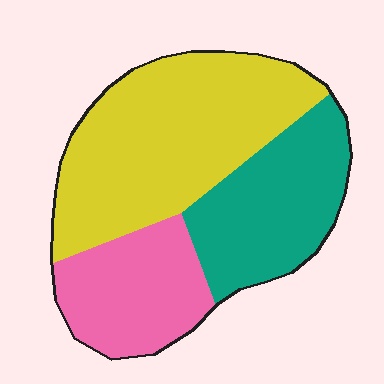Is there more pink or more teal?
Teal.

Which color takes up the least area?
Pink, at roughly 25%.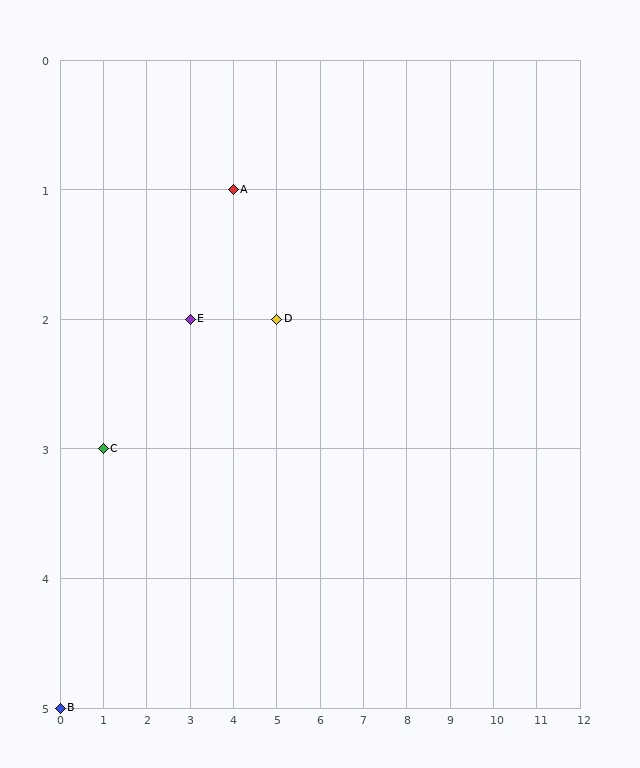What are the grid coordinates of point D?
Point D is at grid coordinates (5, 2).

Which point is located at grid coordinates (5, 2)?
Point D is at (5, 2).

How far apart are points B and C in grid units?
Points B and C are 1 column and 2 rows apart (about 2.2 grid units diagonally).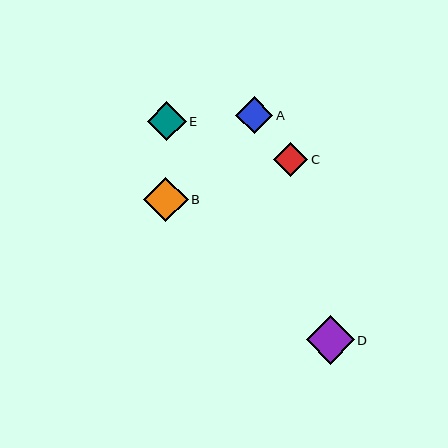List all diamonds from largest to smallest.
From largest to smallest: D, B, E, A, C.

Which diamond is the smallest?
Diamond C is the smallest with a size of approximately 34 pixels.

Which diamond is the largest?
Diamond D is the largest with a size of approximately 48 pixels.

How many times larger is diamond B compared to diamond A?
Diamond B is approximately 1.2 times the size of diamond A.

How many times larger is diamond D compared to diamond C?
Diamond D is approximately 1.4 times the size of diamond C.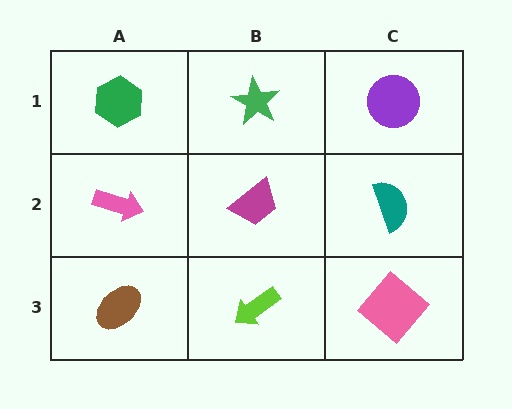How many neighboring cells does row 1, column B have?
3.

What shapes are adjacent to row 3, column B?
A magenta trapezoid (row 2, column B), a brown ellipse (row 3, column A), a pink diamond (row 3, column C).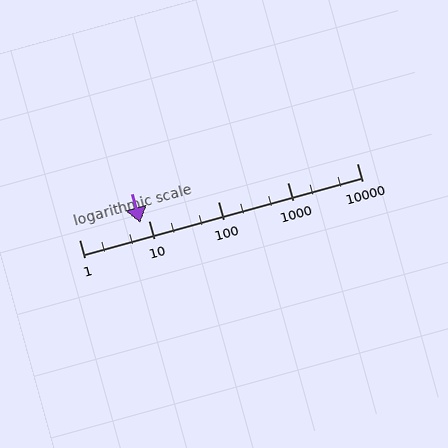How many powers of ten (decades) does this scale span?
The scale spans 4 decades, from 1 to 10000.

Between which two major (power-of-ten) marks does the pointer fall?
The pointer is between 1 and 10.